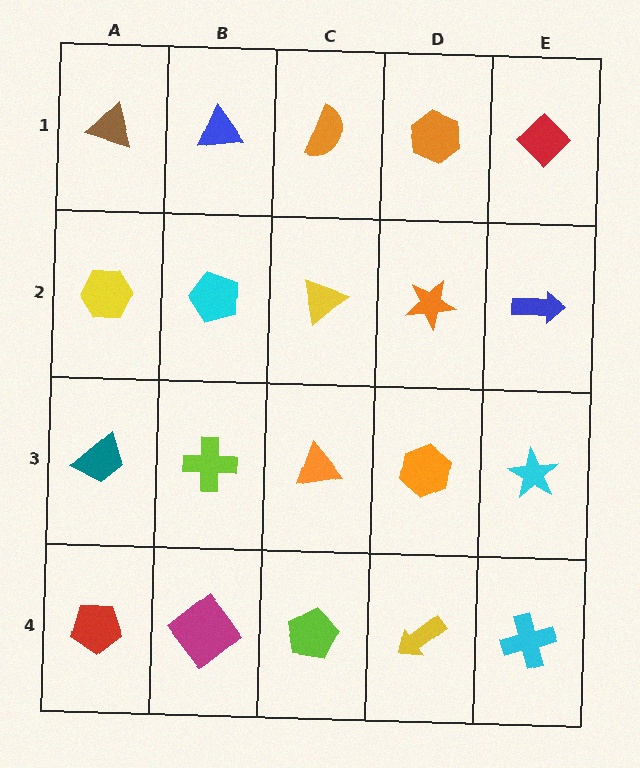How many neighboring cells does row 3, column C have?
4.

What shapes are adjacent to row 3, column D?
An orange star (row 2, column D), a yellow arrow (row 4, column D), an orange triangle (row 3, column C), a cyan star (row 3, column E).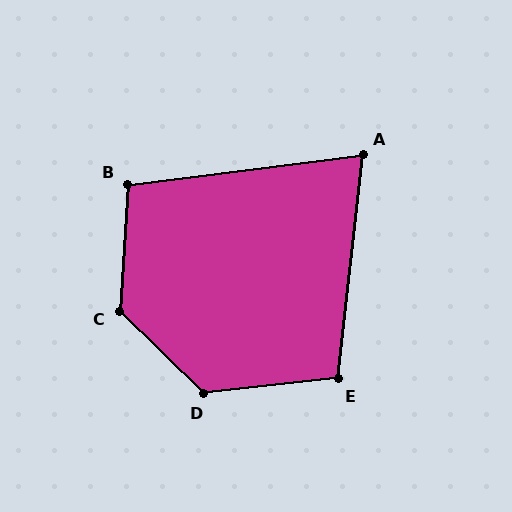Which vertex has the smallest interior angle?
A, at approximately 77 degrees.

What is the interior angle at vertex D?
Approximately 129 degrees (obtuse).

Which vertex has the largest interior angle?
C, at approximately 131 degrees.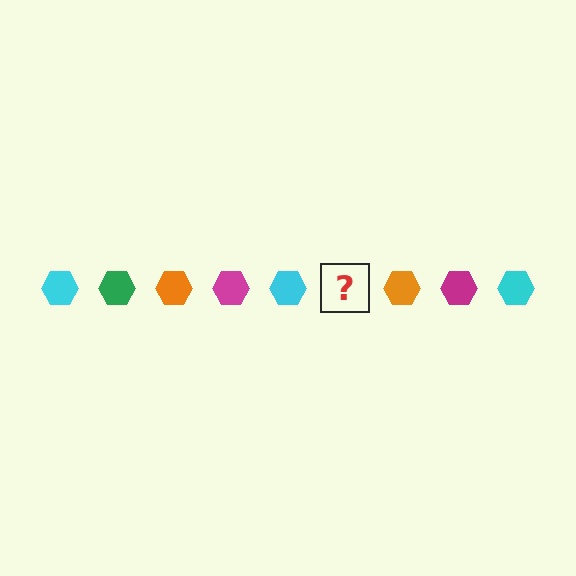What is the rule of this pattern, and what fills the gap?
The rule is that the pattern cycles through cyan, green, orange, magenta hexagons. The gap should be filled with a green hexagon.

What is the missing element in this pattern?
The missing element is a green hexagon.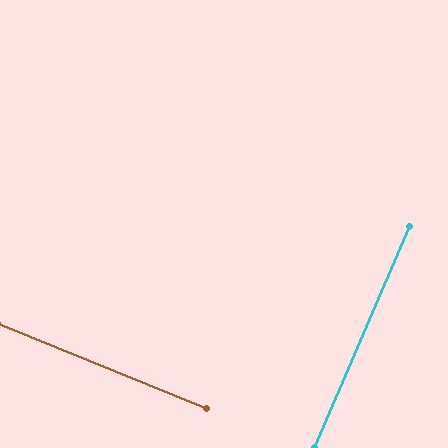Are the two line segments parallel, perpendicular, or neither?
Perpendicular — they meet at approximately 89°.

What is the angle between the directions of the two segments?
Approximately 89 degrees.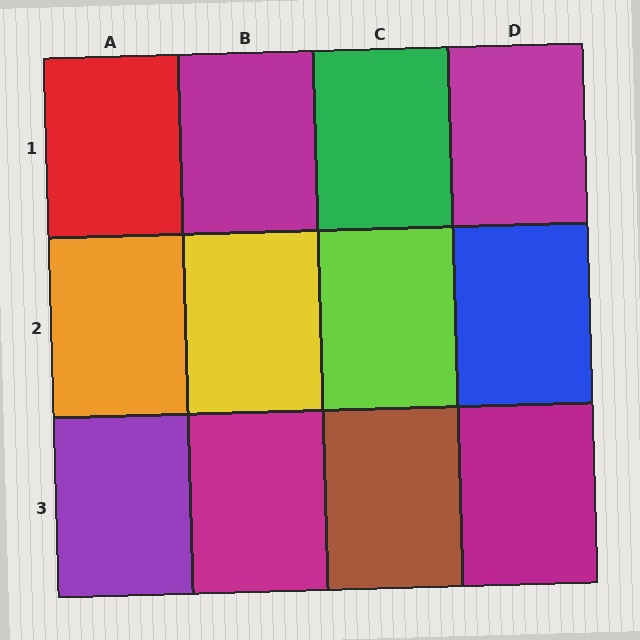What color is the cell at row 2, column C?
Lime.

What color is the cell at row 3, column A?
Purple.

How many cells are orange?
1 cell is orange.